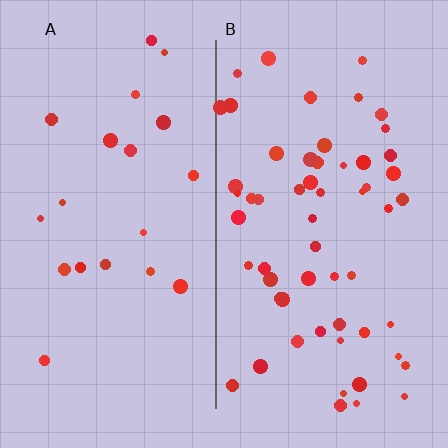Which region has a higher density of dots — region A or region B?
B (the right).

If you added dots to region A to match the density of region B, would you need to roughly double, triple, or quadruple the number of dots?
Approximately triple.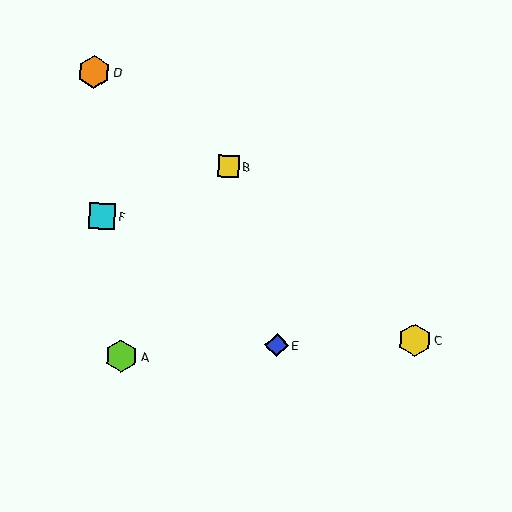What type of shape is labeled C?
Shape C is a yellow hexagon.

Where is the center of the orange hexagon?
The center of the orange hexagon is at (94, 72).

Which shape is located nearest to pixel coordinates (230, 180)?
The yellow square (labeled B) at (228, 166) is nearest to that location.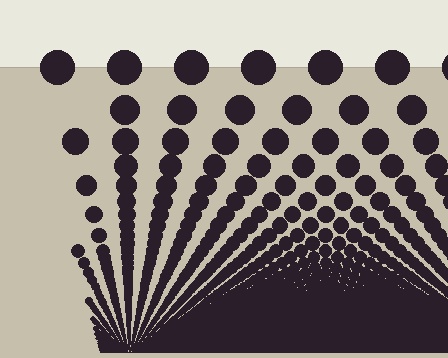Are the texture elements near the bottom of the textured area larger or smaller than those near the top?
Smaller. The gradient is inverted — elements near the bottom are smaller and denser.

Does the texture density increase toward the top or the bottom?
Density increases toward the bottom.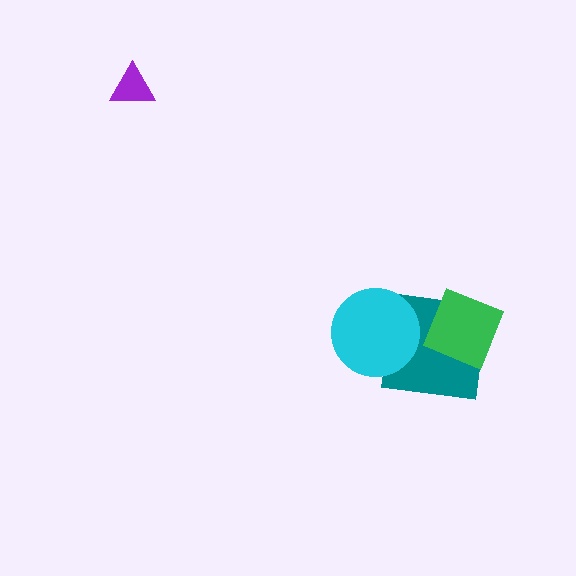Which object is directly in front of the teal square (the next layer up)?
The green diamond is directly in front of the teal square.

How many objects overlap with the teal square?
2 objects overlap with the teal square.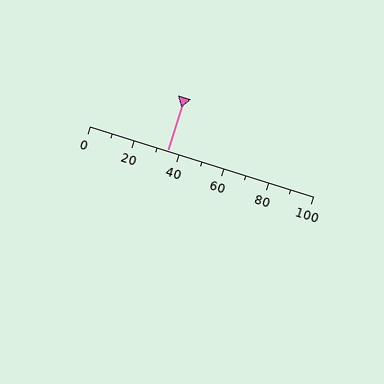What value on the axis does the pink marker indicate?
The marker indicates approximately 35.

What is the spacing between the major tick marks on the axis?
The major ticks are spaced 20 apart.